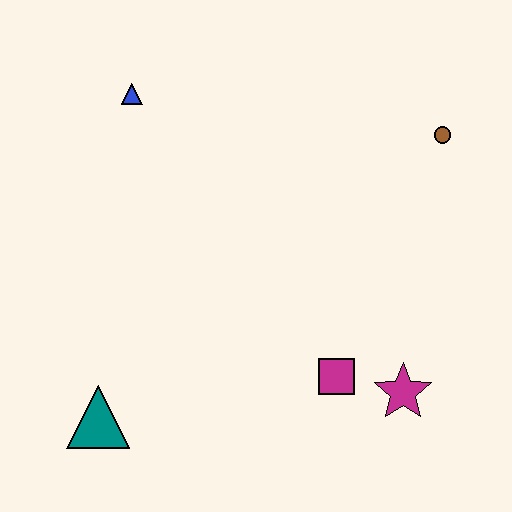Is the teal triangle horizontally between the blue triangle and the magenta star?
No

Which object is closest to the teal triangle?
The magenta square is closest to the teal triangle.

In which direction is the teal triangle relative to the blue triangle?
The teal triangle is below the blue triangle.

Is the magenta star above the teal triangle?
Yes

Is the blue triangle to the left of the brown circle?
Yes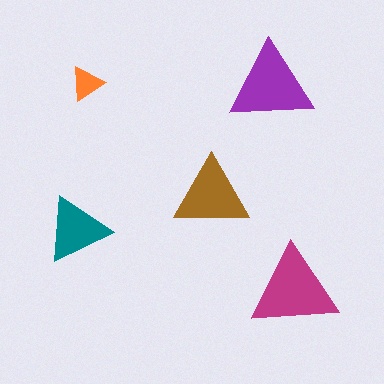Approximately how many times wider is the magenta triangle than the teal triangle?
About 1.5 times wider.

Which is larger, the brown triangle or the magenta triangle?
The magenta one.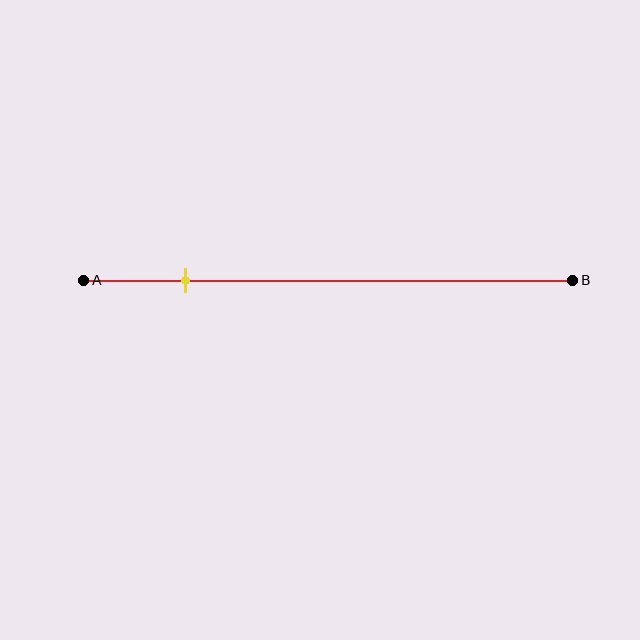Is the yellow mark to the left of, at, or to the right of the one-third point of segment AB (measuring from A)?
The yellow mark is to the left of the one-third point of segment AB.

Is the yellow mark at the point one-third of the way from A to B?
No, the mark is at about 20% from A, not at the 33% one-third point.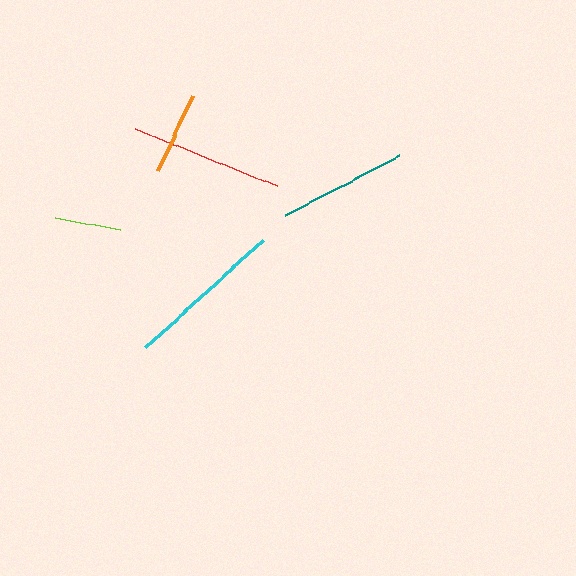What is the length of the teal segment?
The teal segment is approximately 129 pixels long.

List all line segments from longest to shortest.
From longest to shortest: cyan, red, teal, orange, lime.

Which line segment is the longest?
The cyan line is the longest at approximately 159 pixels.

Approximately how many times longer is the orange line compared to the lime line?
The orange line is approximately 1.3 times the length of the lime line.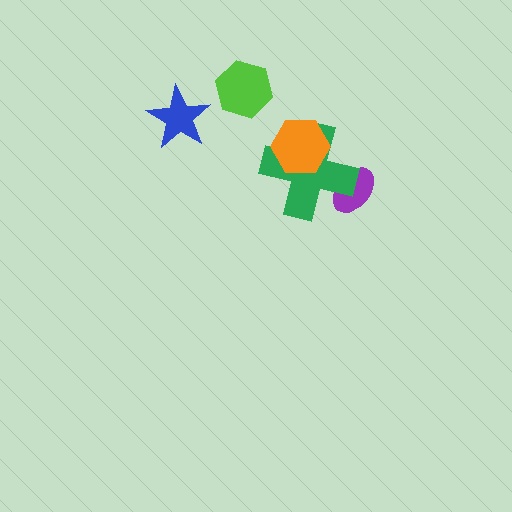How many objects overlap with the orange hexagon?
1 object overlaps with the orange hexagon.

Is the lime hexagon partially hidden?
No, no other shape covers it.